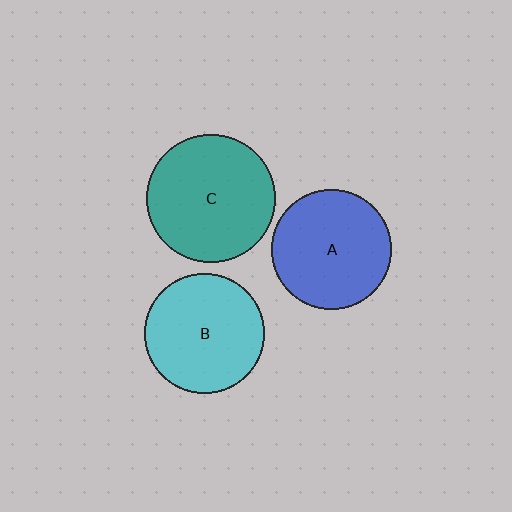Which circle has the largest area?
Circle C (teal).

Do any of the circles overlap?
No, none of the circles overlap.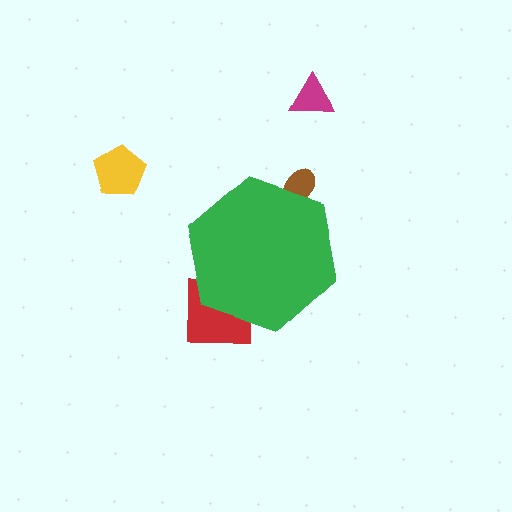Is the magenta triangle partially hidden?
No, the magenta triangle is fully visible.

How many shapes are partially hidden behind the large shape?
2 shapes are partially hidden.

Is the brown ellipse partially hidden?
Yes, the brown ellipse is partially hidden behind the green hexagon.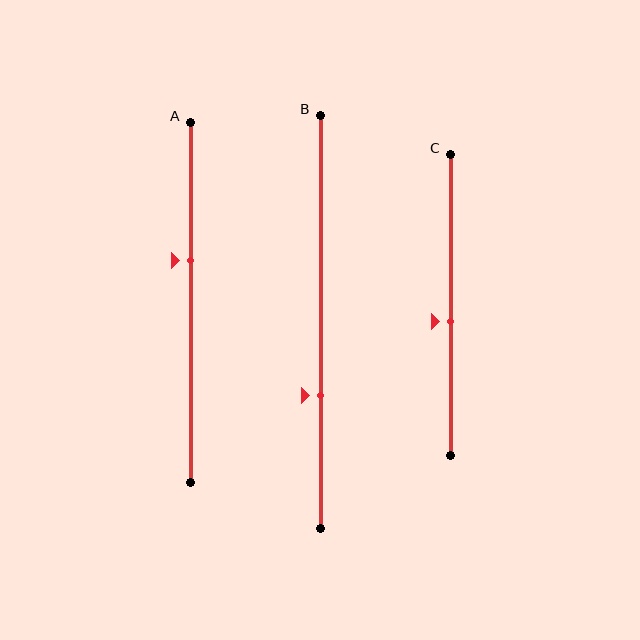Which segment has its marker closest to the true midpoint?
Segment C has its marker closest to the true midpoint.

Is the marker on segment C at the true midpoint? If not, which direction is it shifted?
No, the marker on segment C is shifted downward by about 6% of the segment length.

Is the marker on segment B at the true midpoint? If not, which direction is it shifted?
No, the marker on segment B is shifted downward by about 18% of the segment length.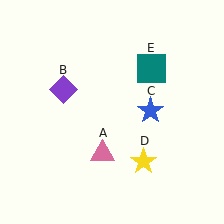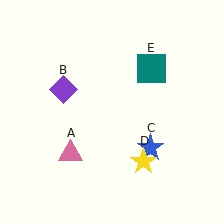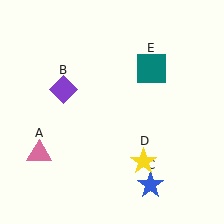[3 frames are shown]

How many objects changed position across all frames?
2 objects changed position: pink triangle (object A), blue star (object C).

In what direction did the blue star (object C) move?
The blue star (object C) moved down.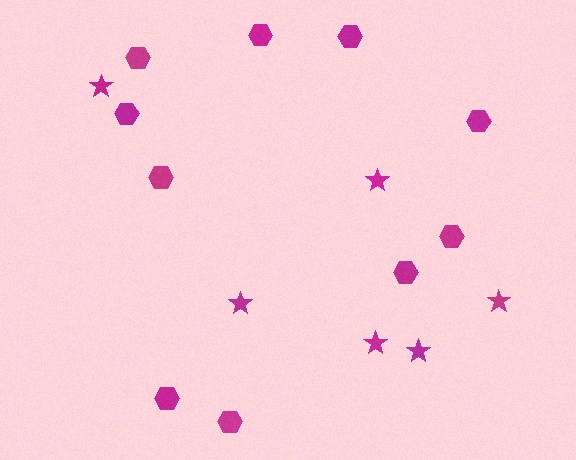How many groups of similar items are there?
There are 2 groups: one group of hexagons (10) and one group of stars (6).